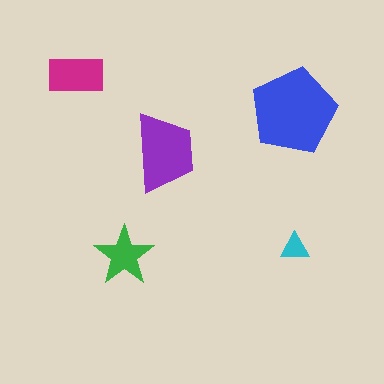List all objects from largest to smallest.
The blue pentagon, the purple trapezoid, the magenta rectangle, the green star, the cyan triangle.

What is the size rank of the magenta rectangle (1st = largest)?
3rd.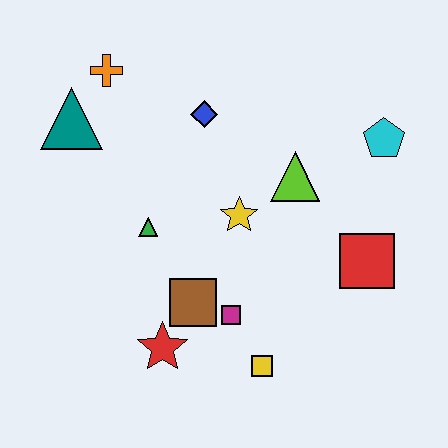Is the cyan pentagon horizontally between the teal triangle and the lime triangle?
No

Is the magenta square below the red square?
Yes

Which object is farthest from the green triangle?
The cyan pentagon is farthest from the green triangle.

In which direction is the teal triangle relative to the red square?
The teal triangle is to the left of the red square.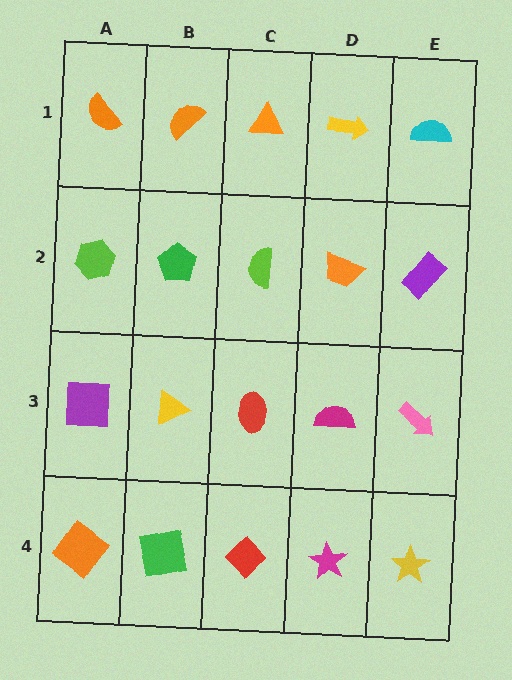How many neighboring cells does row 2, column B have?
4.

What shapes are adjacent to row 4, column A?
A purple square (row 3, column A), a green square (row 4, column B).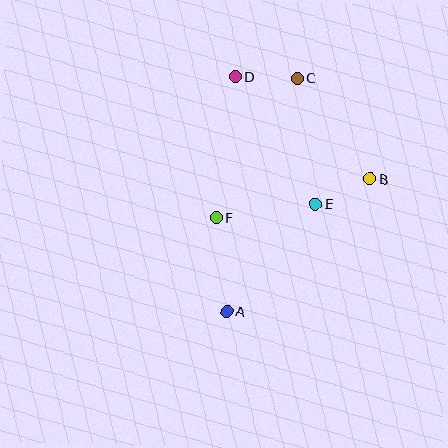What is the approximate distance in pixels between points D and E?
The distance between D and E is approximately 150 pixels.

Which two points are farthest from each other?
Points A and C are farthest from each other.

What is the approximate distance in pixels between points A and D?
The distance between A and D is approximately 235 pixels.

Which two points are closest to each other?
Points B and E are closest to each other.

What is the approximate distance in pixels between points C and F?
The distance between C and F is approximately 161 pixels.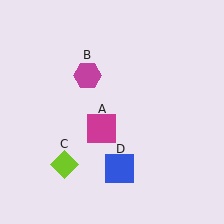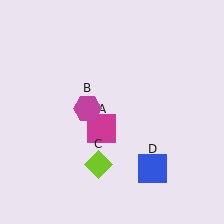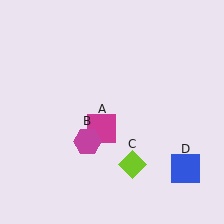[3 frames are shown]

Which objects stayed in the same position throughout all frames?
Magenta square (object A) remained stationary.